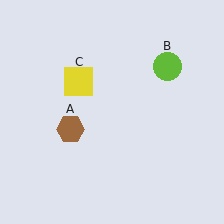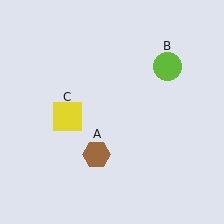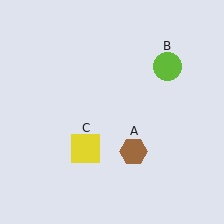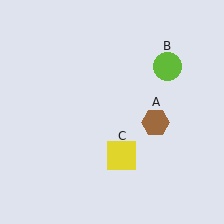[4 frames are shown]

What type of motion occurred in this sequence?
The brown hexagon (object A), yellow square (object C) rotated counterclockwise around the center of the scene.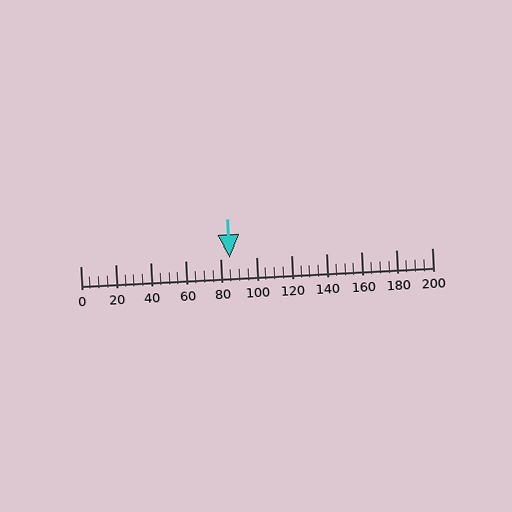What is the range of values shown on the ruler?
The ruler shows values from 0 to 200.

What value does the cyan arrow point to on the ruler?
The cyan arrow points to approximately 85.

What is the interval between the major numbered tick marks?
The major tick marks are spaced 20 units apart.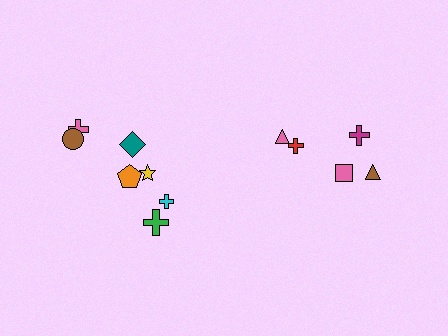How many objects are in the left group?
There are 7 objects.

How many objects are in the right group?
There are 5 objects.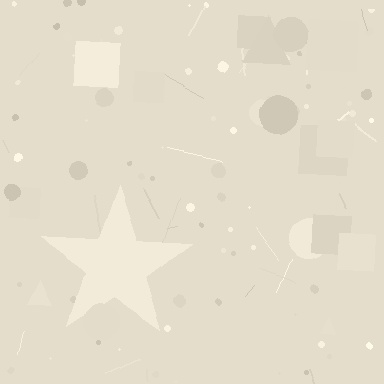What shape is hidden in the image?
A star is hidden in the image.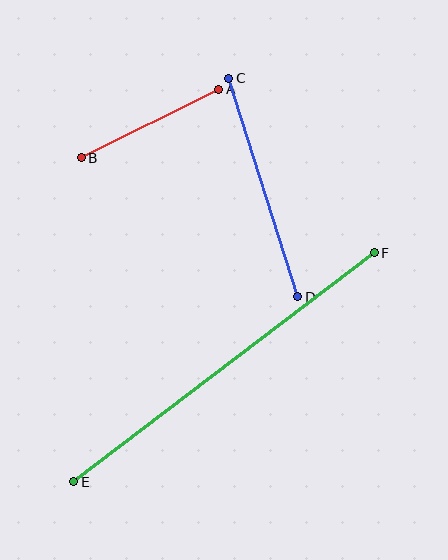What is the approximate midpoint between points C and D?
The midpoint is at approximately (263, 187) pixels.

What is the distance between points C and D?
The distance is approximately 229 pixels.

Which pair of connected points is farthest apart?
Points E and F are farthest apart.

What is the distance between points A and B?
The distance is approximately 153 pixels.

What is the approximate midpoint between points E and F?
The midpoint is at approximately (224, 367) pixels.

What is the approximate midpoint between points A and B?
The midpoint is at approximately (150, 124) pixels.